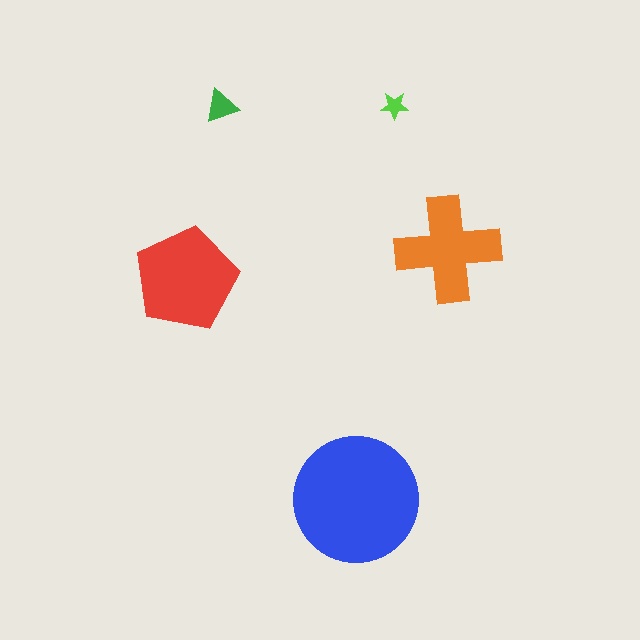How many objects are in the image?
There are 5 objects in the image.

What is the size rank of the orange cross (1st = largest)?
3rd.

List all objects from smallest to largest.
The lime star, the green triangle, the orange cross, the red pentagon, the blue circle.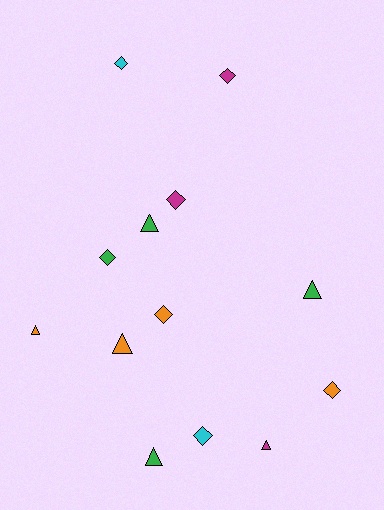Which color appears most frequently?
Orange, with 4 objects.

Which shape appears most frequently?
Diamond, with 7 objects.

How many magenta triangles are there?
There is 1 magenta triangle.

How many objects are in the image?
There are 13 objects.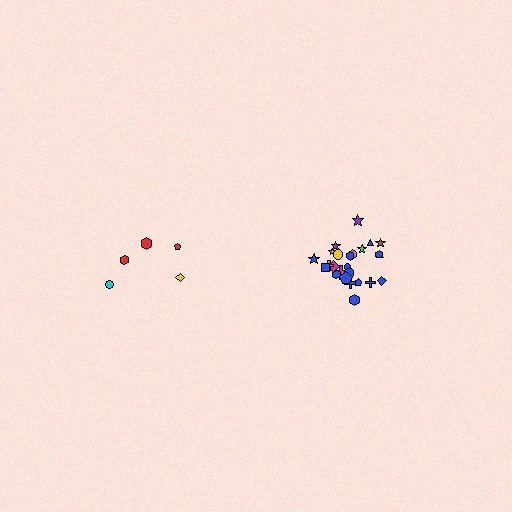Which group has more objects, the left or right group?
The right group.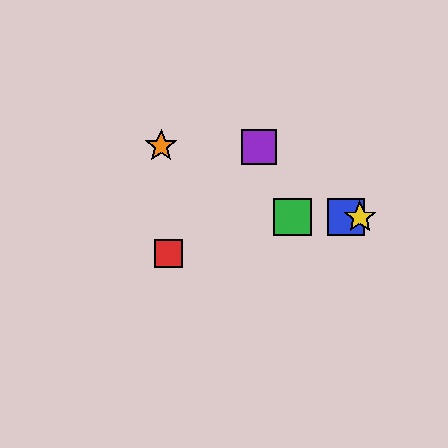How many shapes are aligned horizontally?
3 shapes (the blue square, the green square, the yellow star) are aligned horizontally.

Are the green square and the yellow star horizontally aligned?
Yes, both are at y≈217.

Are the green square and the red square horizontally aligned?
No, the green square is at y≈217 and the red square is at y≈254.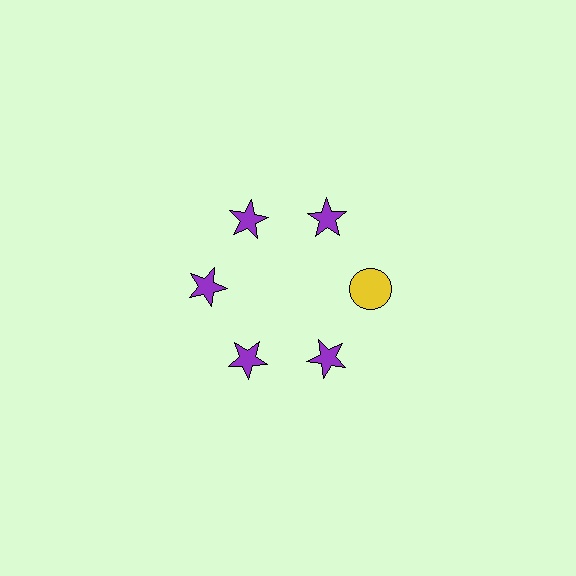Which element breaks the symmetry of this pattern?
The yellow circle at roughly the 3 o'clock position breaks the symmetry. All other shapes are purple stars.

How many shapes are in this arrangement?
There are 6 shapes arranged in a ring pattern.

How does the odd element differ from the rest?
It differs in both color (yellow instead of purple) and shape (circle instead of star).